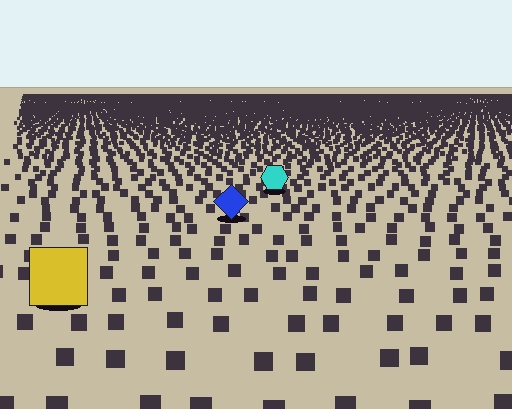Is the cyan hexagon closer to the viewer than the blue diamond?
No. The blue diamond is closer — you can tell from the texture gradient: the ground texture is coarser near it.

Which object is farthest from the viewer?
The cyan hexagon is farthest from the viewer. It appears smaller and the ground texture around it is denser.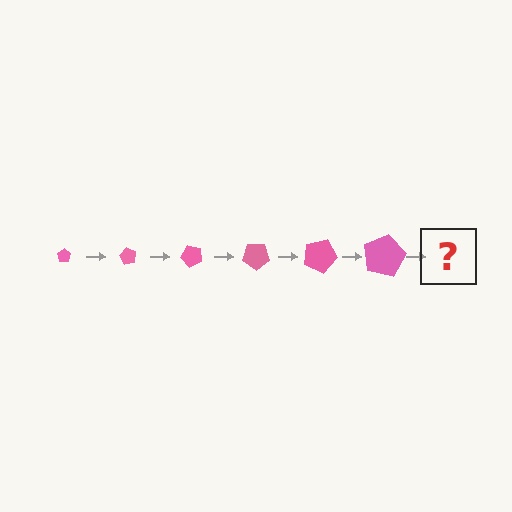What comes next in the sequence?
The next element should be a pentagon, larger than the previous one and rotated 360 degrees from the start.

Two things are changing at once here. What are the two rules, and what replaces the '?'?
The two rules are that the pentagon grows larger each step and it rotates 60 degrees each step. The '?' should be a pentagon, larger than the previous one and rotated 360 degrees from the start.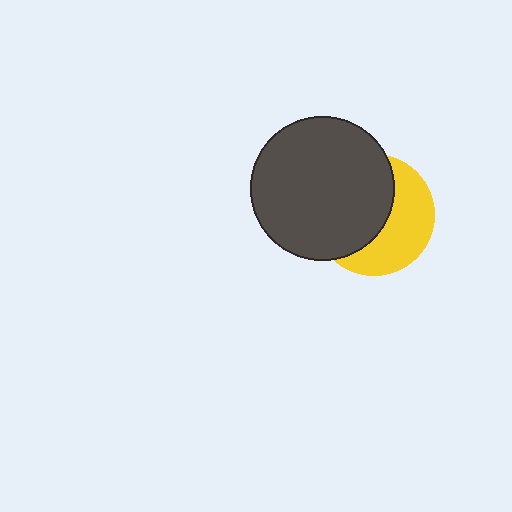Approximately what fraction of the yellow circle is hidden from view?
Roughly 55% of the yellow circle is hidden behind the dark gray circle.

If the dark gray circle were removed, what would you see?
You would see the complete yellow circle.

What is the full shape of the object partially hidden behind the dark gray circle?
The partially hidden object is a yellow circle.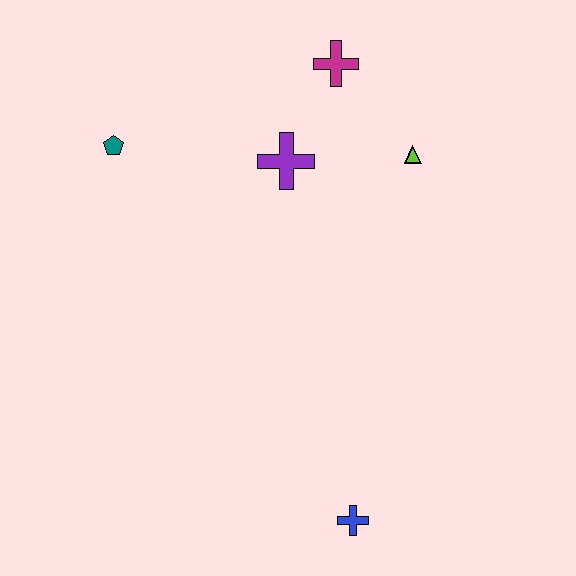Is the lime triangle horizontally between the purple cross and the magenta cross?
No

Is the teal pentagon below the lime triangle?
No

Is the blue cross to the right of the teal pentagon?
Yes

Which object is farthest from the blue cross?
The magenta cross is farthest from the blue cross.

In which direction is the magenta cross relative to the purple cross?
The magenta cross is above the purple cross.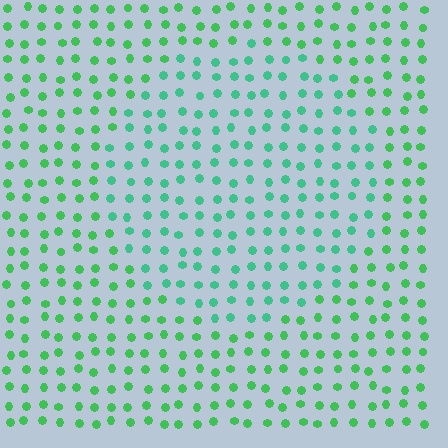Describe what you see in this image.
The image is filled with small green elements in a uniform arrangement. A circle-shaped region is visible where the elements are tinted to a slightly different hue, forming a subtle color boundary.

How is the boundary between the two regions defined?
The boundary is defined purely by a slight shift in hue (about 25 degrees). Spacing, size, and orientation are identical on both sides.